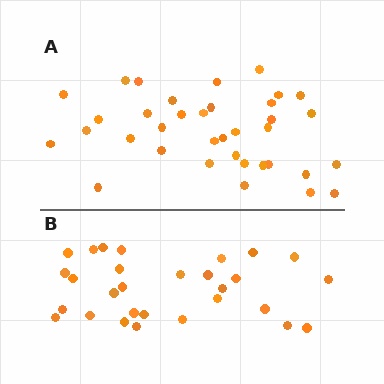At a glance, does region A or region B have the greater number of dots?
Region A (the top region) has more dots.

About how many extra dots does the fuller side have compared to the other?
Region A has roughly 8 or so more dots than region B.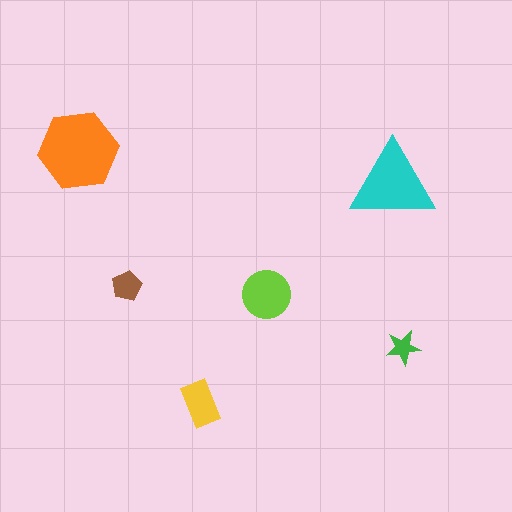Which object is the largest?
The orange hexagon.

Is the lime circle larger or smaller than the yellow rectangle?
Larger.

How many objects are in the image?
There are 6 objects in the image.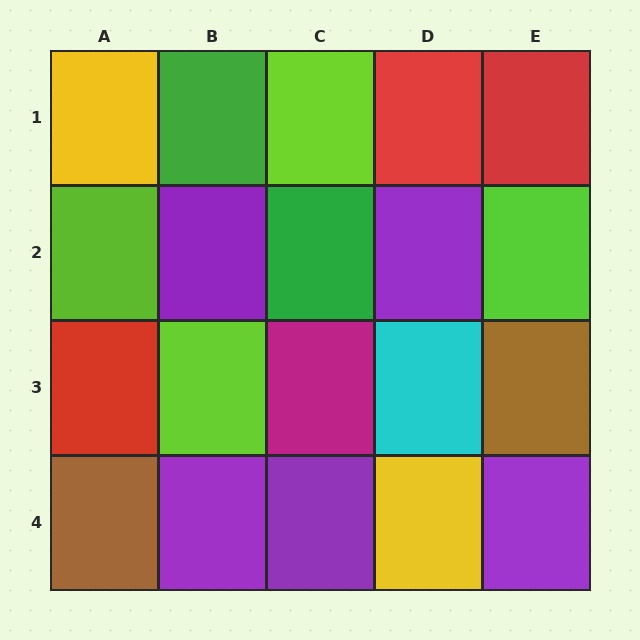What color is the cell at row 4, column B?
Purple.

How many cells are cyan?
1 cell is cyan.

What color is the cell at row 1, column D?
Red.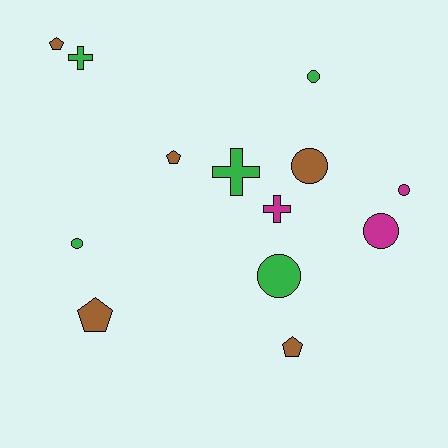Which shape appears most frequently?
Circle, with 6 objects.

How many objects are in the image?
There are 13 objects.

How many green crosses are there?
There are 2 green crosses.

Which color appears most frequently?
Green, with 5 objects.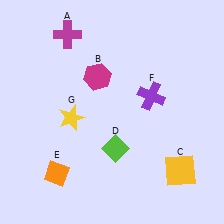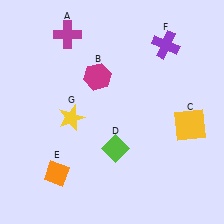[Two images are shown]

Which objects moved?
The objects that moved are: the yellow square (C), the purple cross (F).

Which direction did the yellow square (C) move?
The yellow square (C) moved up.